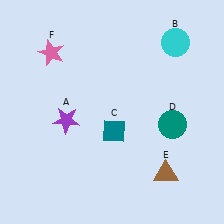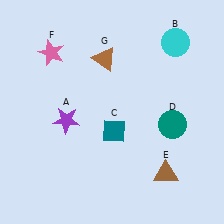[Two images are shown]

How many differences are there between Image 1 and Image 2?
There is 1 difference between the two images.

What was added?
A brown triangle (G) was added in Image 2.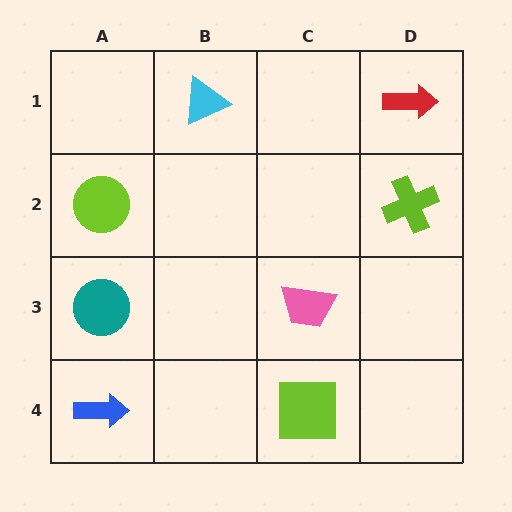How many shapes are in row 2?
2 shapes.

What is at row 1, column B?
A cyan triangle.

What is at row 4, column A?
A blue arrow.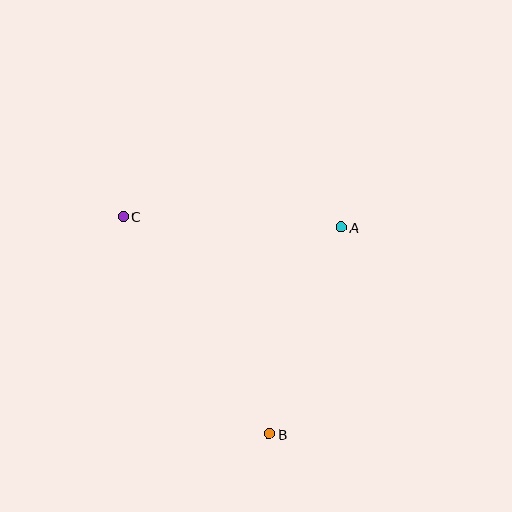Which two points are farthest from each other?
Points B and C are farthest from each other.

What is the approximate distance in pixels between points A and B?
The distance between A and B is approximately 219 pixels.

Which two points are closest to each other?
Points A and C are closest to each other.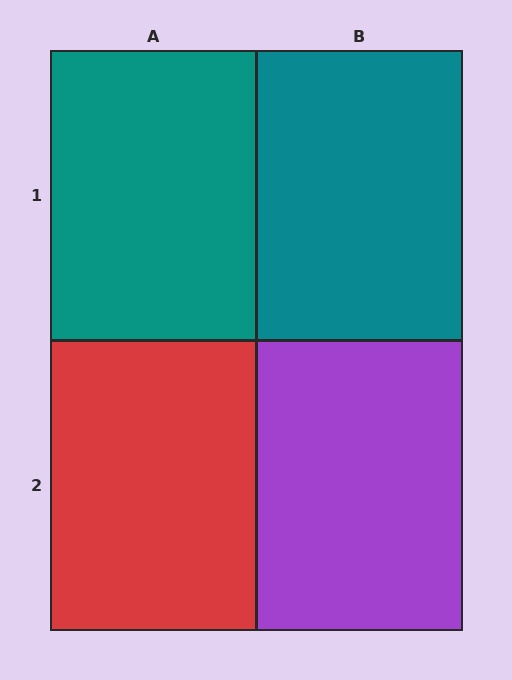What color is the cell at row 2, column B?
Purple.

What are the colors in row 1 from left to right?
Teal, teal.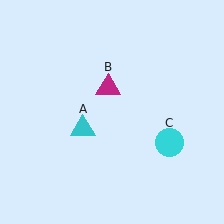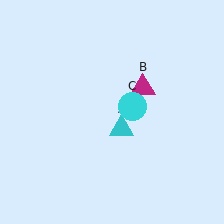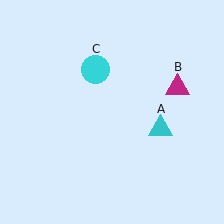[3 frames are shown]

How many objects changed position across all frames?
3 objects changed position: cyan triangle (object A), magenta triangle (object B), cyan circle (object C).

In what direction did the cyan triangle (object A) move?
The cyan triangle (object A) moved right.